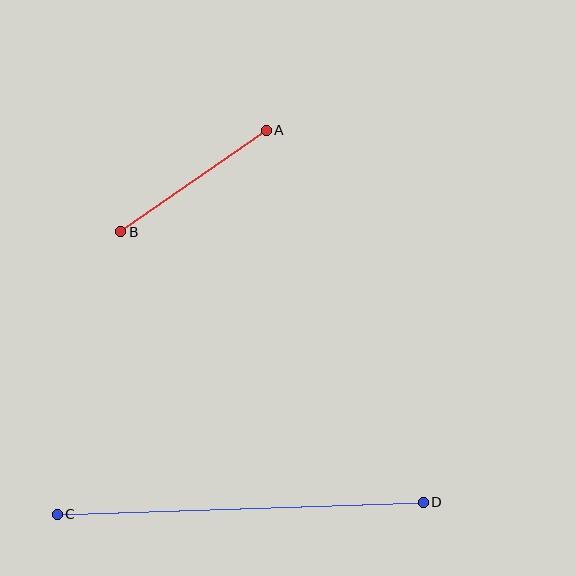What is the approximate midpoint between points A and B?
The midpoint is at approximately (193, 181) pixels.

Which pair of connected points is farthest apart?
Points C and D are farthest apart.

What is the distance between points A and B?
The distance is approximately 177 pixels.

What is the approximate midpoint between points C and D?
The midpoint is at approximately (240, 508) pixels.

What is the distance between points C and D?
The distance is approximately 366 pixels.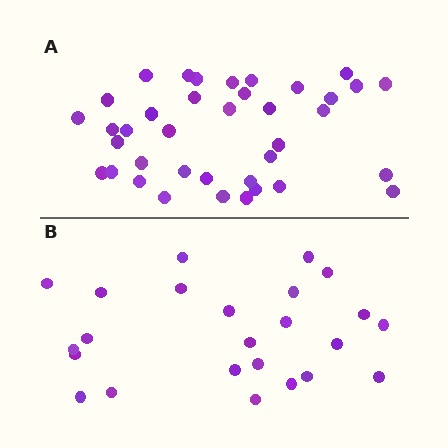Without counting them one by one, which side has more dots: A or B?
Region A (the top region) has more dots.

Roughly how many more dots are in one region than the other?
Region A has approximately 15 more dots than region B.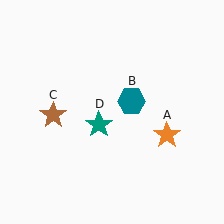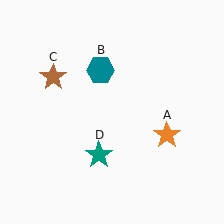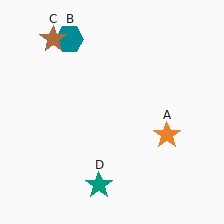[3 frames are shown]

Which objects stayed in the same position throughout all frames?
Orange star (object A) remained stationary.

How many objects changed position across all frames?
3 objects changed position: teal hexagon (object B), brown star (object C), teal star (object D).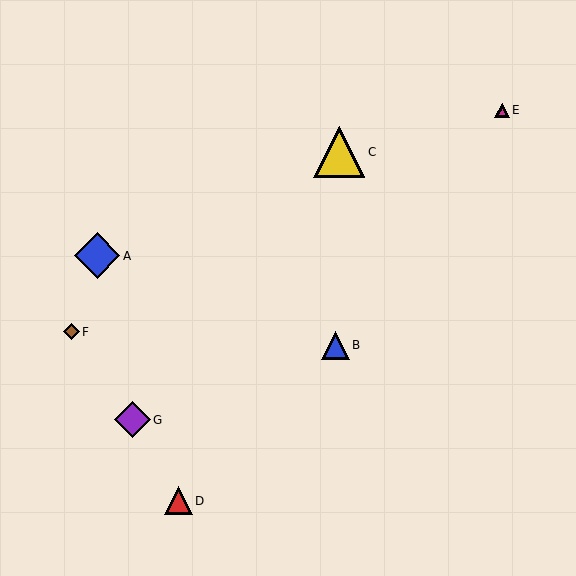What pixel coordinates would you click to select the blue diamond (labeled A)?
Click at (97, 256) to select the blue diamond A.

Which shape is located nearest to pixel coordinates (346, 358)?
The blue triangle (labeled B) at (335, 345) is nearest to that location.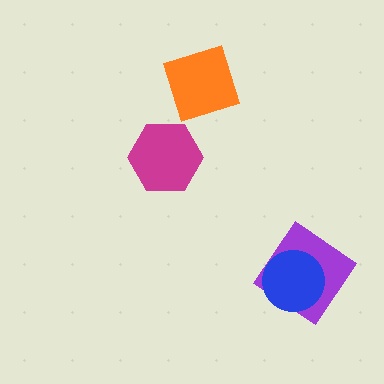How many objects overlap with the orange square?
0 objects overlap with the orange square.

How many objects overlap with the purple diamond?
1 object overlaps with the purple diamond.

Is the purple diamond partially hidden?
Yes, it is partially covered by another shape.